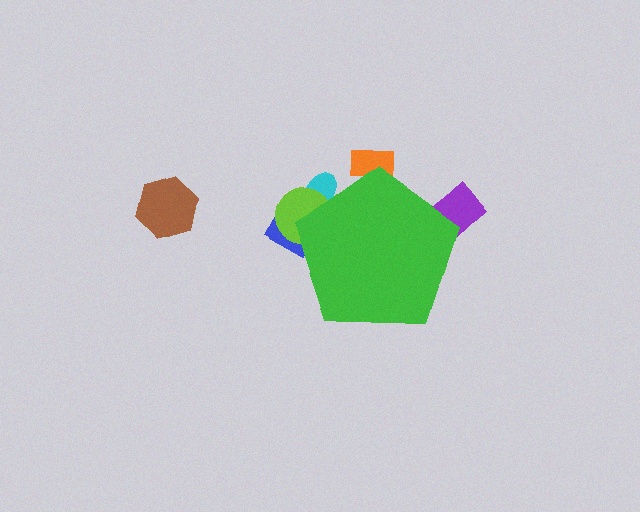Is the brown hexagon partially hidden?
No, the brown hexagon is fully visible.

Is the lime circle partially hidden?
Yes, the lime circle is partially hidden behind the green pentagon.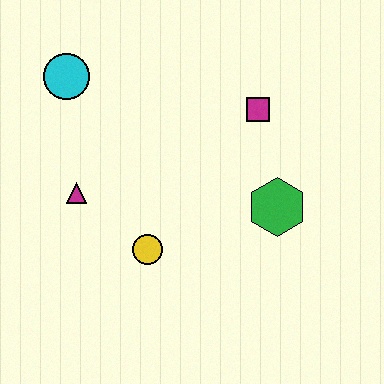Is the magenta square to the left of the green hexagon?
Yes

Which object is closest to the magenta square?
The green hexagon is closest to the magenta square.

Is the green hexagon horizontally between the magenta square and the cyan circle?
No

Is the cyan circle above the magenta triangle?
Yes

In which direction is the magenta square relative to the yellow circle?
The magenta square is above the yellow circle.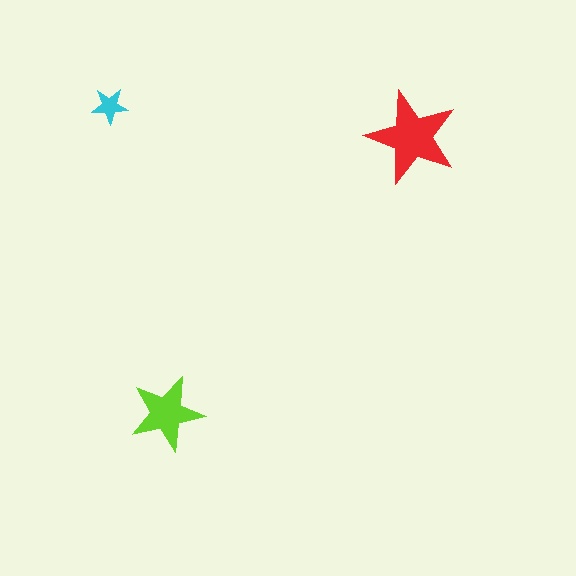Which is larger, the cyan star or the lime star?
The lime one.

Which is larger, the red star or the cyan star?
The red one.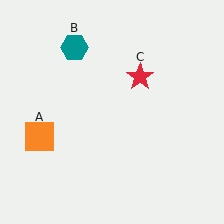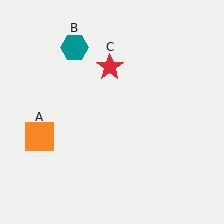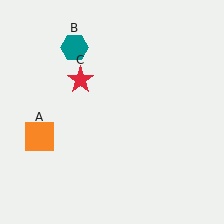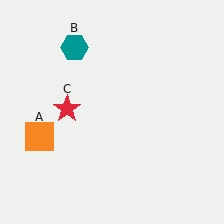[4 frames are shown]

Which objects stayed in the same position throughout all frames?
Orange square (object A) and teal hexagon (object B) remained stationary.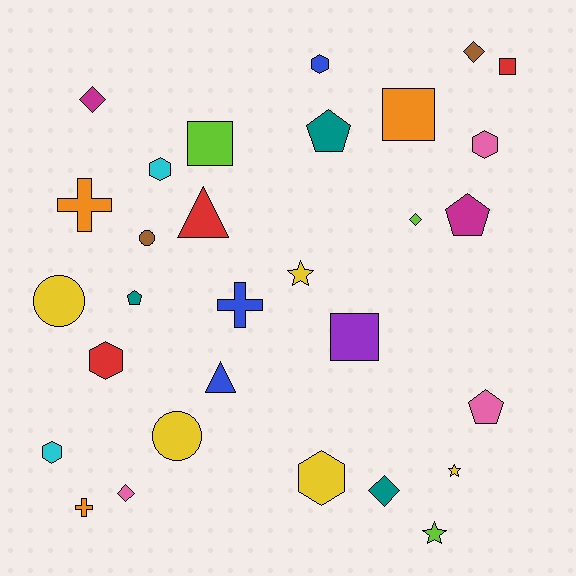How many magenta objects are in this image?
There are 2 magenta objects.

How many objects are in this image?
There are 30 objects.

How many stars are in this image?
There are 3 stars.